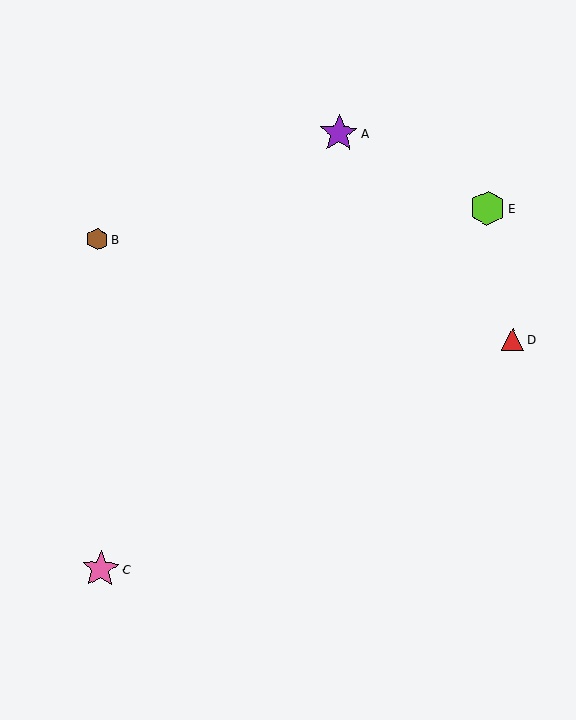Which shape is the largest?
The purple star (labeled A) is the largest.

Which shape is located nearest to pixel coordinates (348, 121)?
The purple star (labeled A) at (339, 133) is nearest to that location.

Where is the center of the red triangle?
The center of the red triangle is at (513, 339).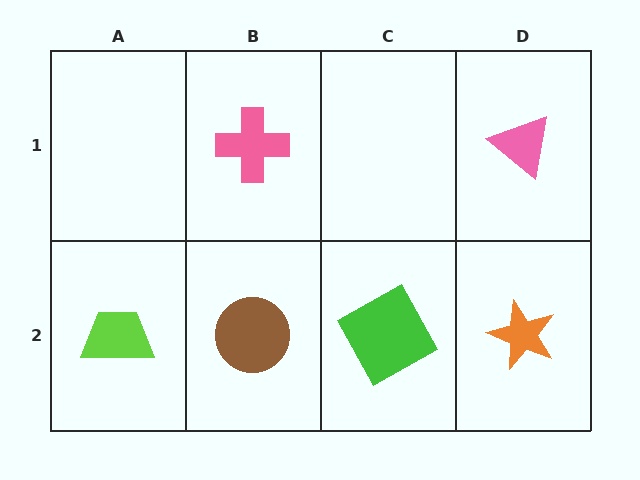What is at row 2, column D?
An orange star.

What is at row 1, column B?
A pink cross.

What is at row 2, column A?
A lime trapezoid.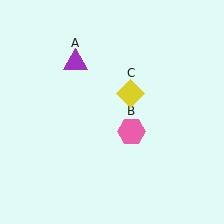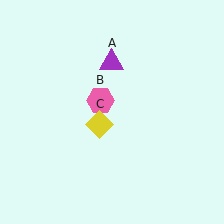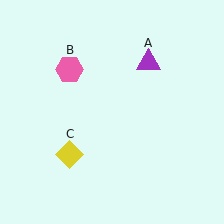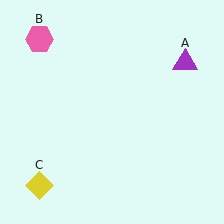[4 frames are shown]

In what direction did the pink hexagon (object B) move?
The pink hexagon (object B) moved up and to the left.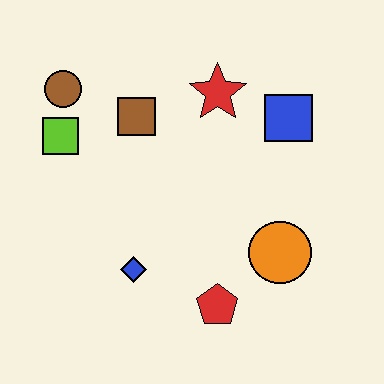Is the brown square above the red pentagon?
Yes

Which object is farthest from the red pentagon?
The brown circle is farthest from the red pentagon.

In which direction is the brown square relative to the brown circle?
The brown square is to the right of the brown circle.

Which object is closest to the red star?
The blue square is closest to the red star.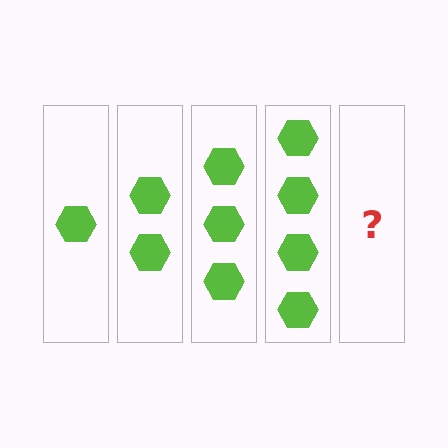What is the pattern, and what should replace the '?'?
The pattern is that each step adds one more hexagon. The '?' should be 5 hexagons.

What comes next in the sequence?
The next element should be 5 hexagons.